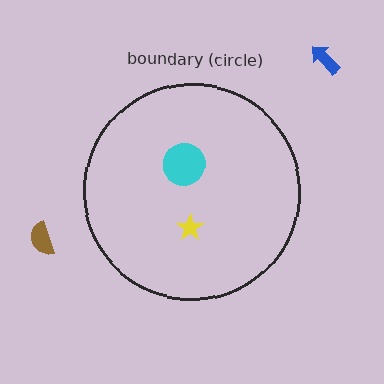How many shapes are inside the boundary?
2 inside, 2 outside.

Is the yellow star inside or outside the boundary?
Inside.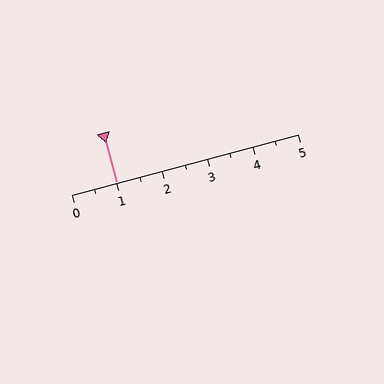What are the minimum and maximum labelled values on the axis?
The axis runs from 0 to 5.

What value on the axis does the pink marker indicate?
The marker indicates approximately 1.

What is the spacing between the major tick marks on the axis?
The major ticks are spaced 1 apart.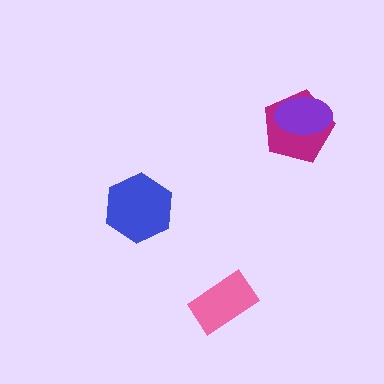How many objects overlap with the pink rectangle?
0 objects overlap with the pink rectangle.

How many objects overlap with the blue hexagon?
0 objects overlap with the blue hexagon.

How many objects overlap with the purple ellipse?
1 object overlaps with the purple ellipse.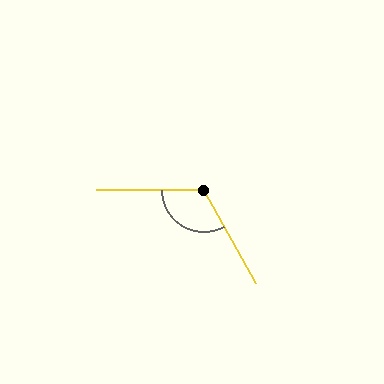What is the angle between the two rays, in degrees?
Approximately 118 degrees.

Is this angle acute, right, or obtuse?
It is obtuse.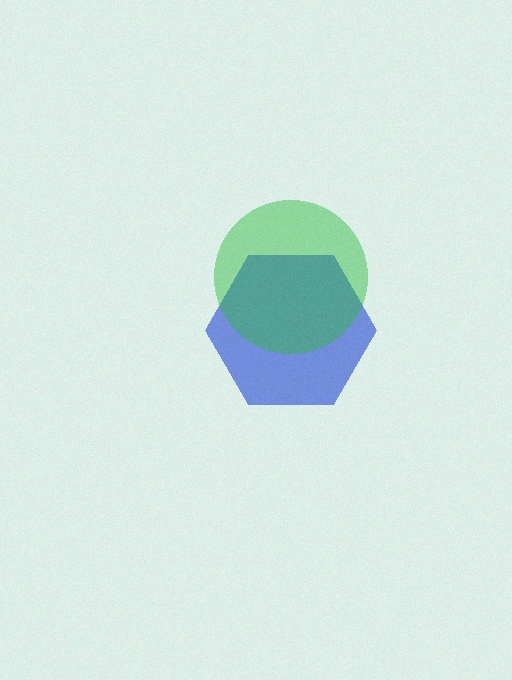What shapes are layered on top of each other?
The layered shapes are: a blue hexagon, a green circle.